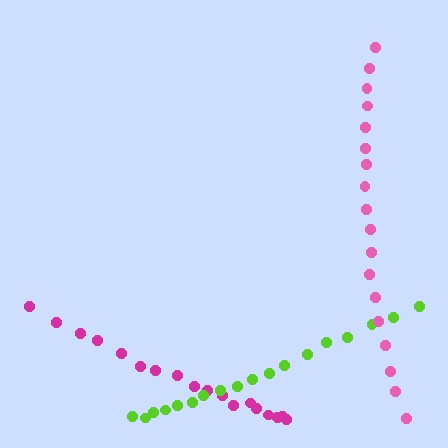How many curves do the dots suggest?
There are 3 distinct paths.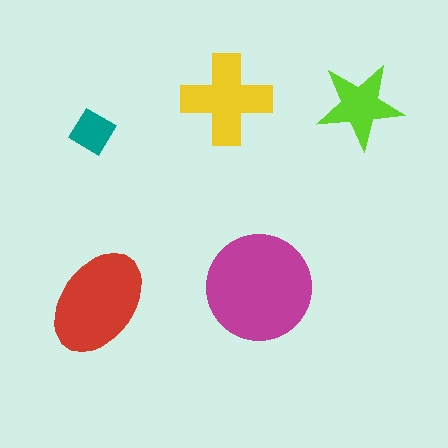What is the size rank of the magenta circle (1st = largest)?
1st.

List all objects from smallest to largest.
The teal diamond, the lime star, the yellow cross, the red ellipse, the magenta circle.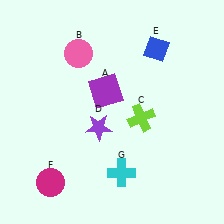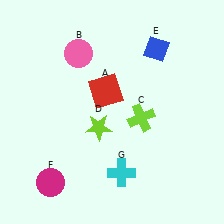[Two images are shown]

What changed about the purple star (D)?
In Image 1, D is purple. In Image 2, it changed to lime.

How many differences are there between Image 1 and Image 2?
There are 2 differences between the two images.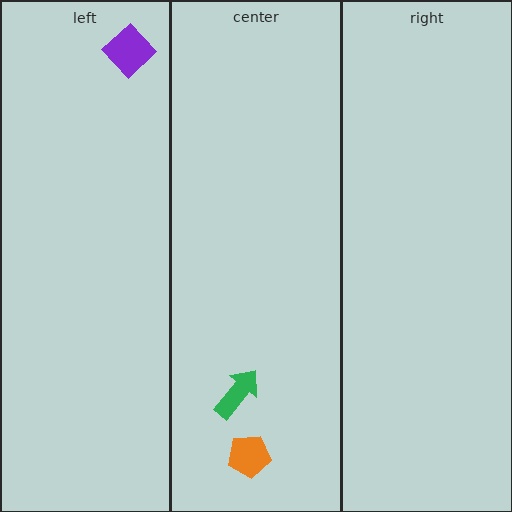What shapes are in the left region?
The purple diamond.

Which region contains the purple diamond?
The left region.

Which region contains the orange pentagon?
The center region.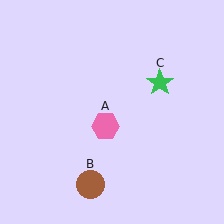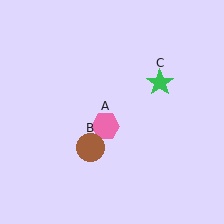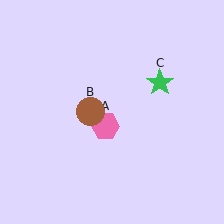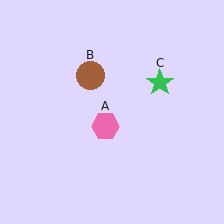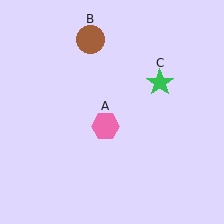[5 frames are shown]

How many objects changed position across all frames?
1 object changed position: brown circle (object B).